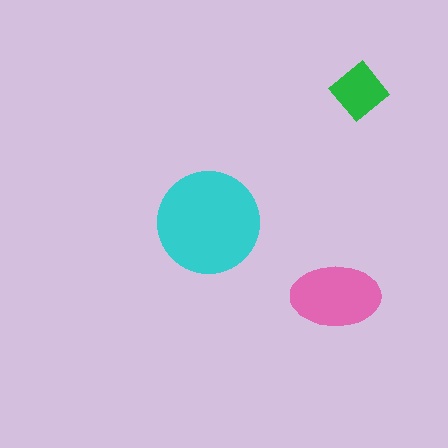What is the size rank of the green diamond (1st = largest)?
3rd.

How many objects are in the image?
There are 3 objects in the image.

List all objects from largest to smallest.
The cyan circle, the pink ellipse, the green diamond.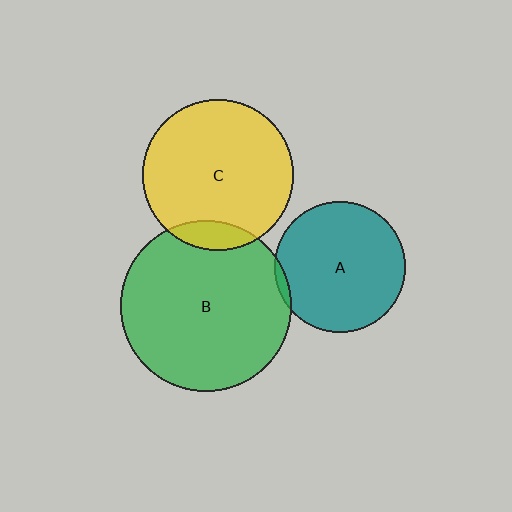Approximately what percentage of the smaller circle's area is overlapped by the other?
Approximately 5%.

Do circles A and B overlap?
Yes.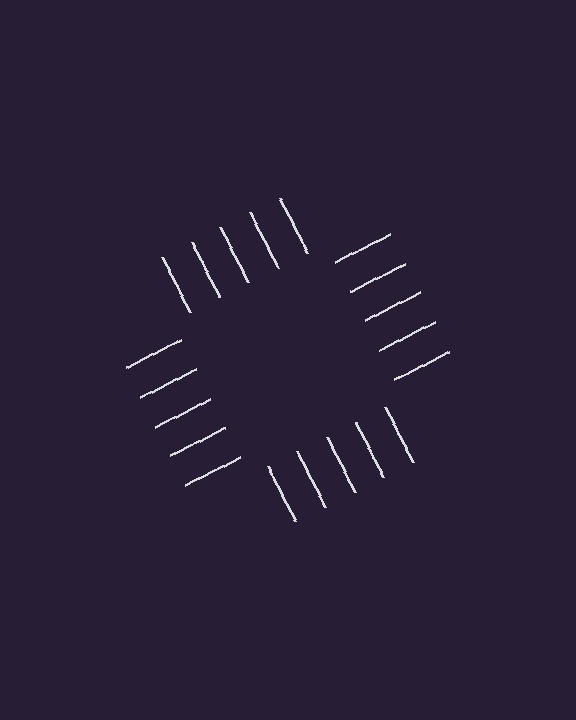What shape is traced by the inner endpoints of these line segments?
An illusory square — the line segments terminate on its edges but no continuous stroke is drawn.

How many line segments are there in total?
20 — 5 along each of the 4 edges.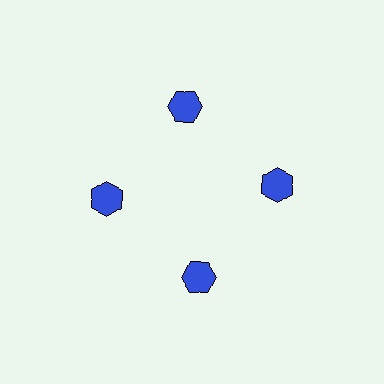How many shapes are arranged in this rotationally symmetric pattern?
There are 4 shapes, arranged in 4 groups of 1.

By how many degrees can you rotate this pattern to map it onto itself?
The pattern maps onto itself every 90 degrees of rotation.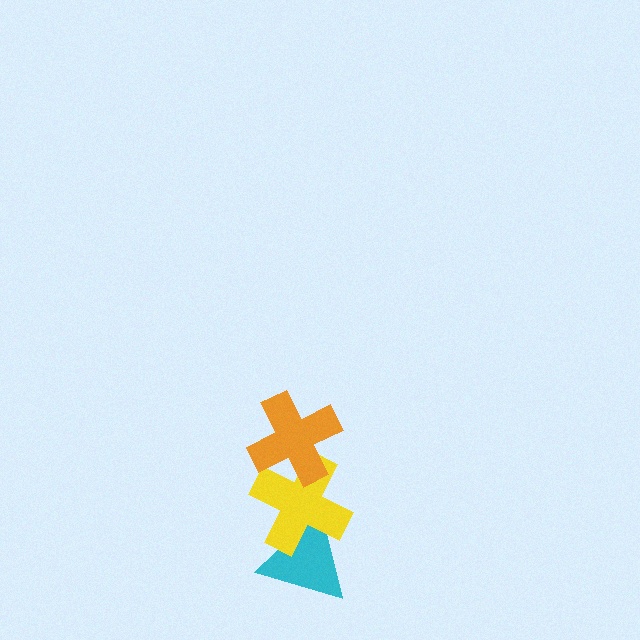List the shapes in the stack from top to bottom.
From top to bottom: the orange cross, the yellow cross, the cyan triangle.